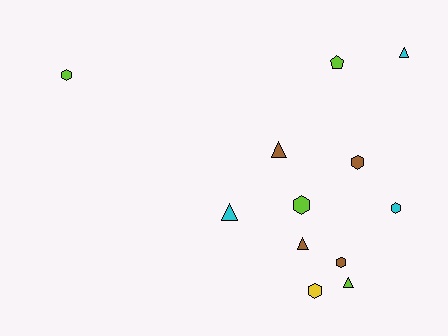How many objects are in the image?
There are 12 objects.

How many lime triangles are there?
There is 1 lime triangle.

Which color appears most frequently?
Brown, with 4 objects.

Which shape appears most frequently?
Hexagon, with 6 objects.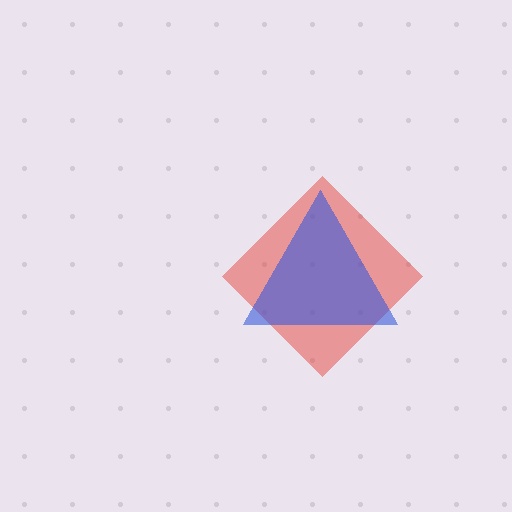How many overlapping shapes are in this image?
There are 2 overlapping shapes in the image.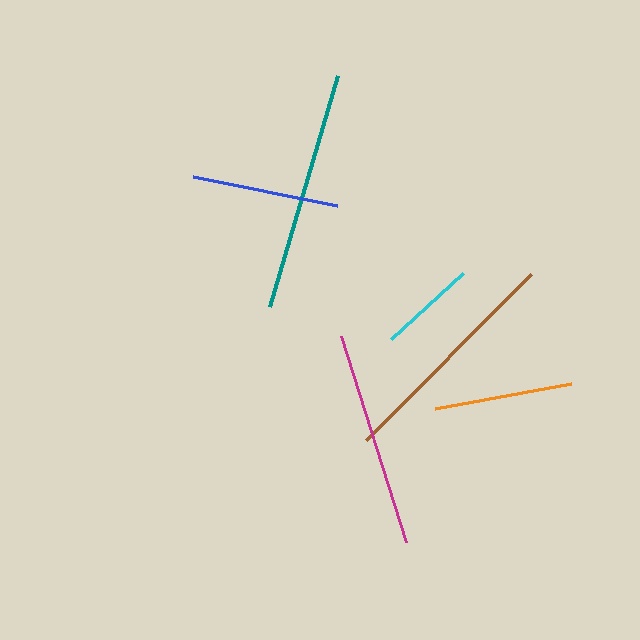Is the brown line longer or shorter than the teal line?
The teal line is longer than the brown line.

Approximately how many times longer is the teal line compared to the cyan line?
The teal line is approximately 2.5 times the length of the cyan line.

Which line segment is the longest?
The teal line is the longest at approximately 241 pixels.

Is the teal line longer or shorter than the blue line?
The teal line is longer than the blue line.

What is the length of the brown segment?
The brown segment is approximately 234 pixels long.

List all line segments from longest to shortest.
From longest to shortest: teal, brown, magenta, blue, orange, cyan.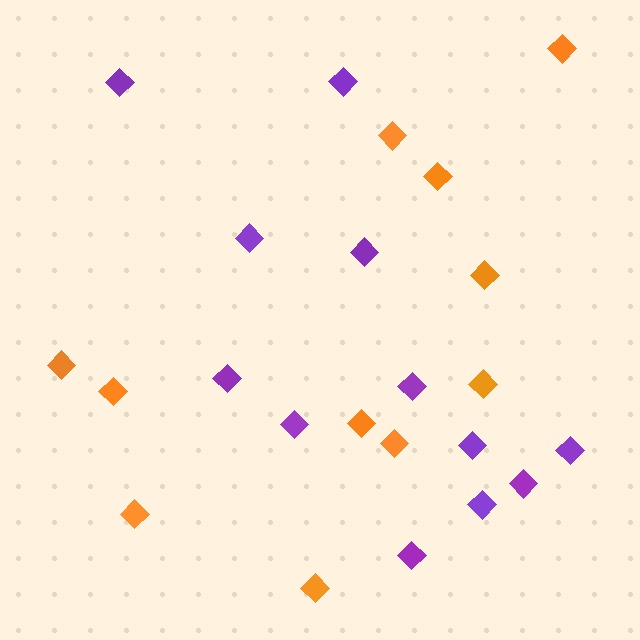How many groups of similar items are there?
There are 2 groups: one group of orange diamonds (11) and one group of purple diamonds (12).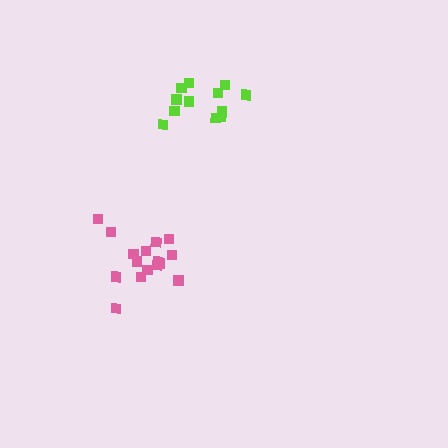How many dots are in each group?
Group 1: 12 dots, Group 2: 16 dots (28 total).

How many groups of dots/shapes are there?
There are 2 groups.